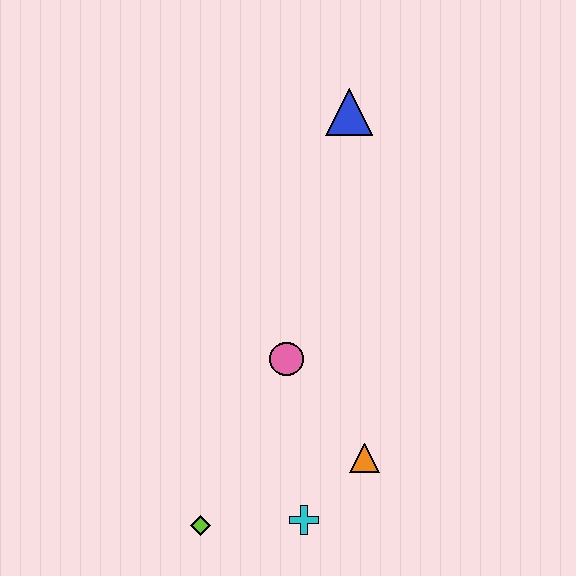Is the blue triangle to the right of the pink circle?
Yes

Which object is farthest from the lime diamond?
The blue triangle is farthest from the lime diamond.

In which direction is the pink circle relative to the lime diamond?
The pink circle is above the lime diamond.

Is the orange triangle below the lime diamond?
No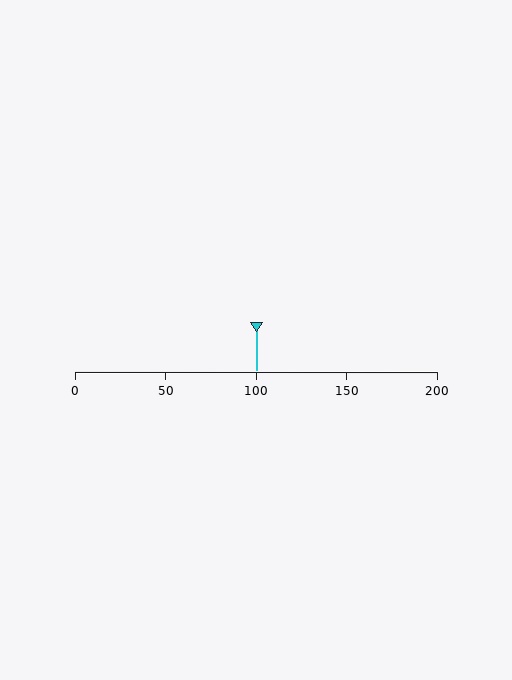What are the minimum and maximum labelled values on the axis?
The axis runs from 0 to 200.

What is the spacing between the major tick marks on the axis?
The major ticks are spaced 50 apart.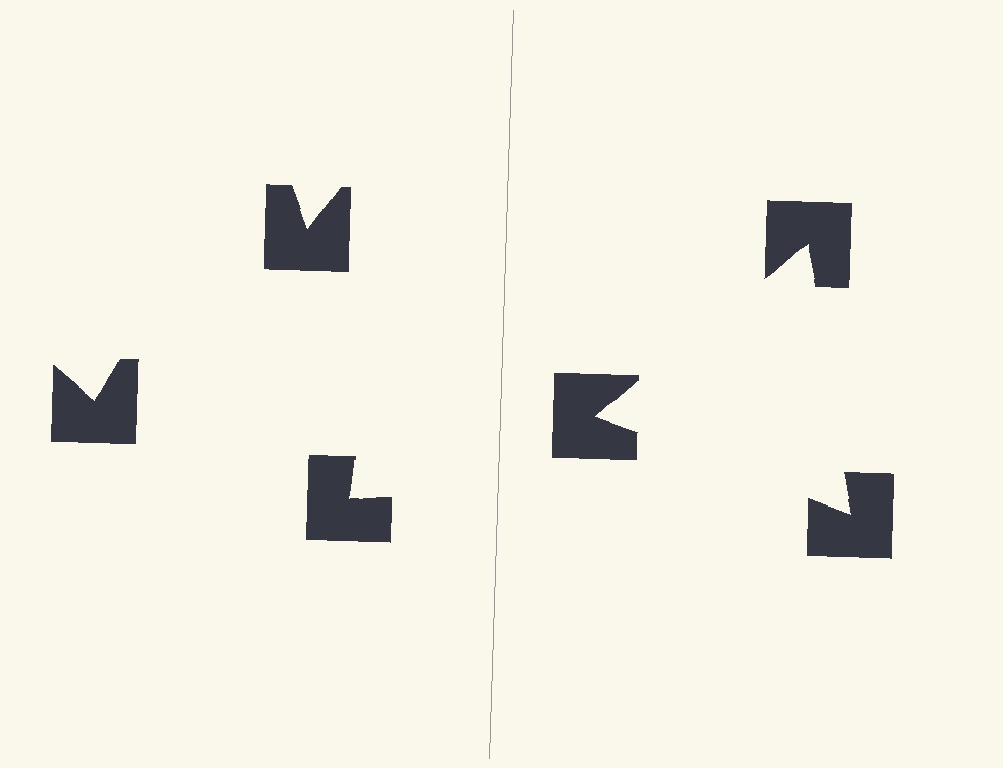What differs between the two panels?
The notched squares are positioned identically on both sides; only the wedge orientations differ. On the right they align to a triangle; on the left they are misaligned.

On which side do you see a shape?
An illusory triangle appears on the right side. On the left side the wedge cuts are rotated, so no coherent shape forms.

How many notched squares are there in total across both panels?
6 — 3 on each side.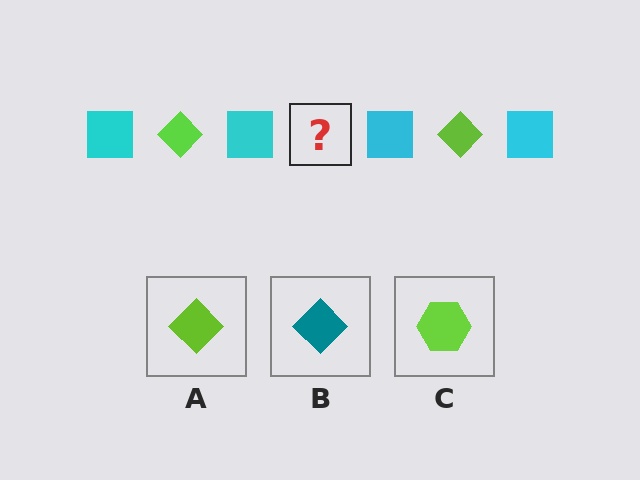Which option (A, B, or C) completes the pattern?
A.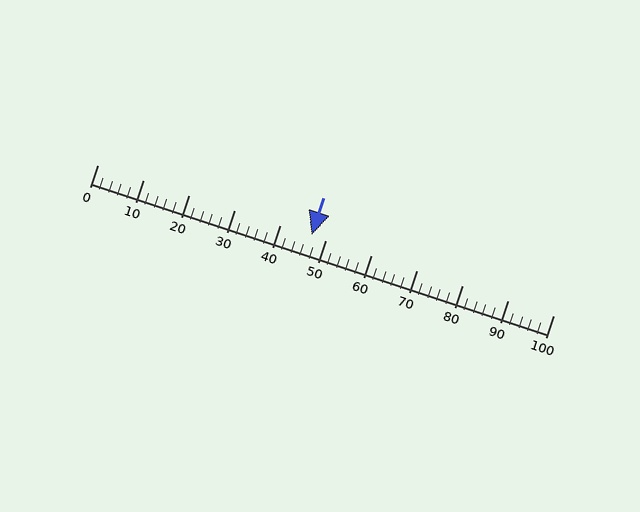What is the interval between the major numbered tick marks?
The major tick marks are spaced 10 units apart.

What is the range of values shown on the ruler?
The ruler shows values from 0 to 100.